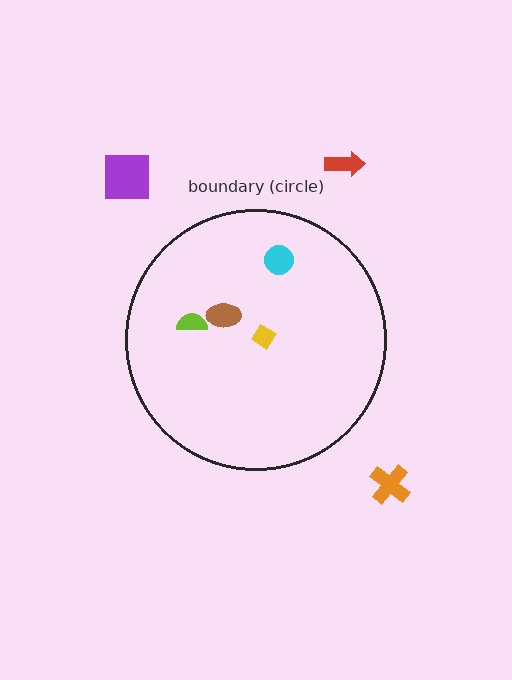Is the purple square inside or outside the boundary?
Outside.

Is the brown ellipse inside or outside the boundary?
Inside.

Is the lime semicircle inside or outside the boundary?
Inside.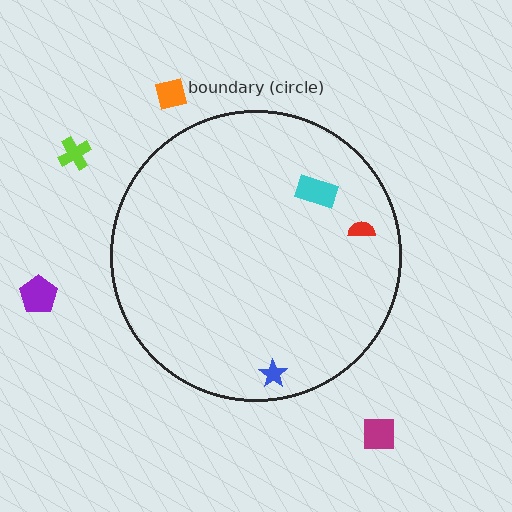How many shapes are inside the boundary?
3 inside, 4 outside.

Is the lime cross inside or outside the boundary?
Outside.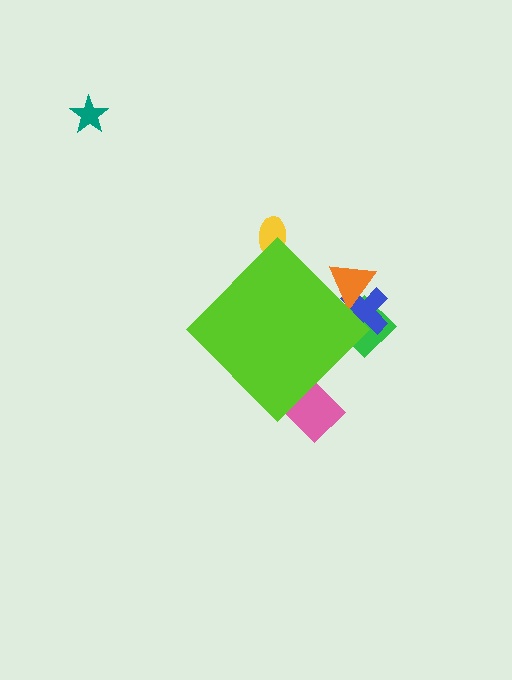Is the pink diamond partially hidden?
Yes, the pink diamond is partially hidden behind the lime diamond.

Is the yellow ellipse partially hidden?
Yes, the yellow ellipse is partially hidden behind the lime diamond.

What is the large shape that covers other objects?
A lime diamond.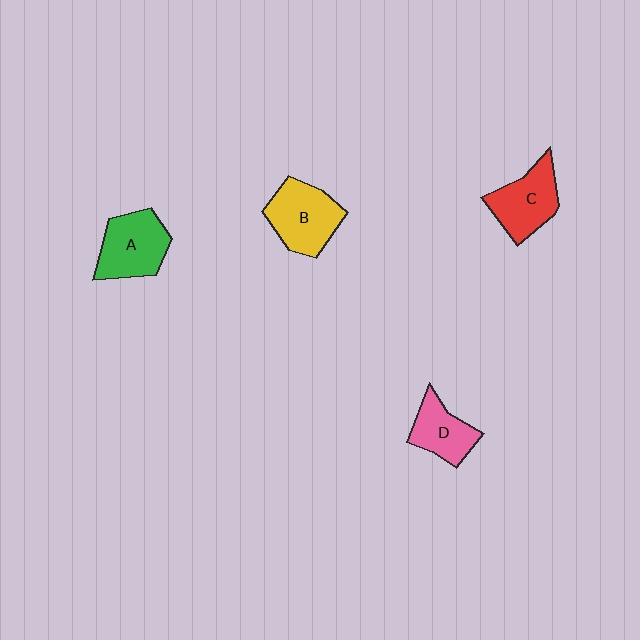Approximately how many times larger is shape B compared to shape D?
Approximately 1.4 times.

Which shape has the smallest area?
Shape D (pink).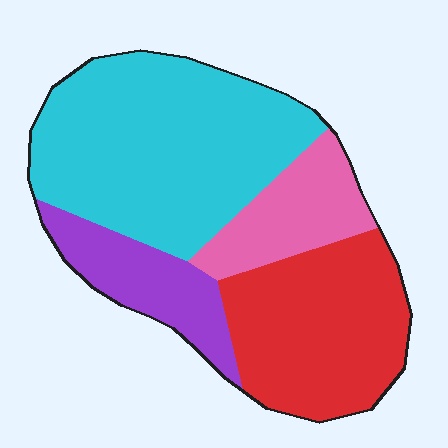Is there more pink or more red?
Red.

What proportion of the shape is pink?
Pink takes up about one eighth (1/8) of the shape.